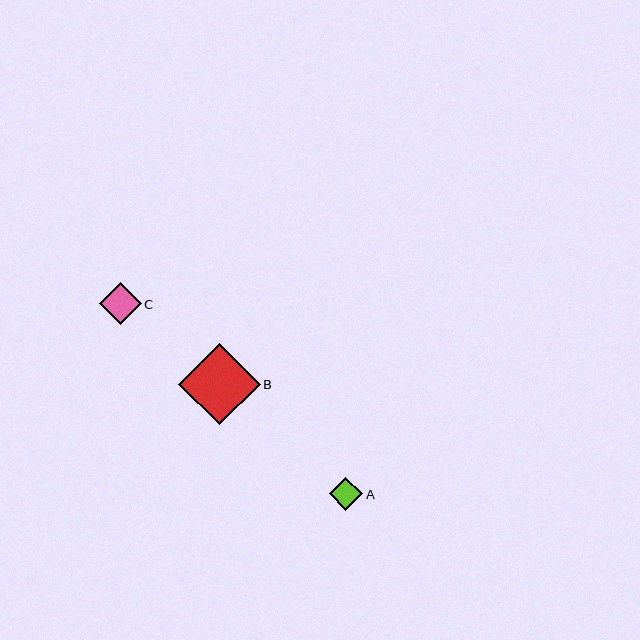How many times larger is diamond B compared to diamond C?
Diamond B is approximately 1.9 times the size of diamond C.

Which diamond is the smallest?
Diamond A is the smallest with a size of approximately 33 pixels.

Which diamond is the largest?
Diamond B is the largest with a size of approximately 81 pixels.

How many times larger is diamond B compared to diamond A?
Diamond B is approximately 2.4 times the size of diamond A.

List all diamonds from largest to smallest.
From largest to smallest: B, C, A.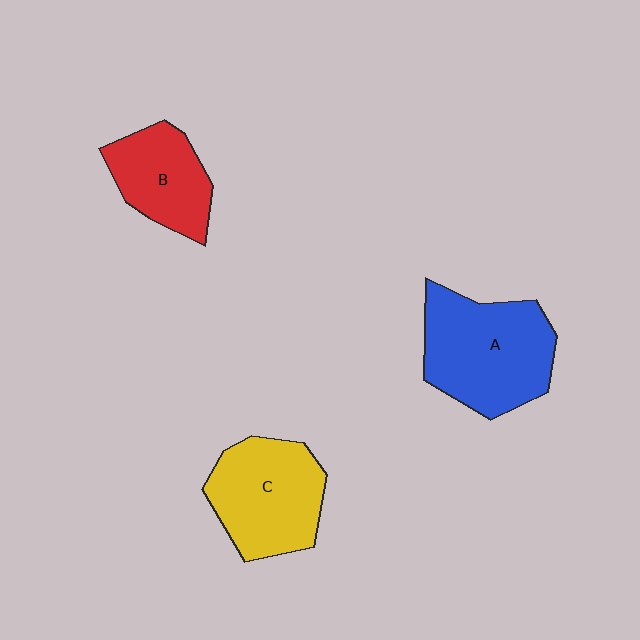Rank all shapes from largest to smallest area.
From largest to smallest: A (blue), C (yellow), B (red).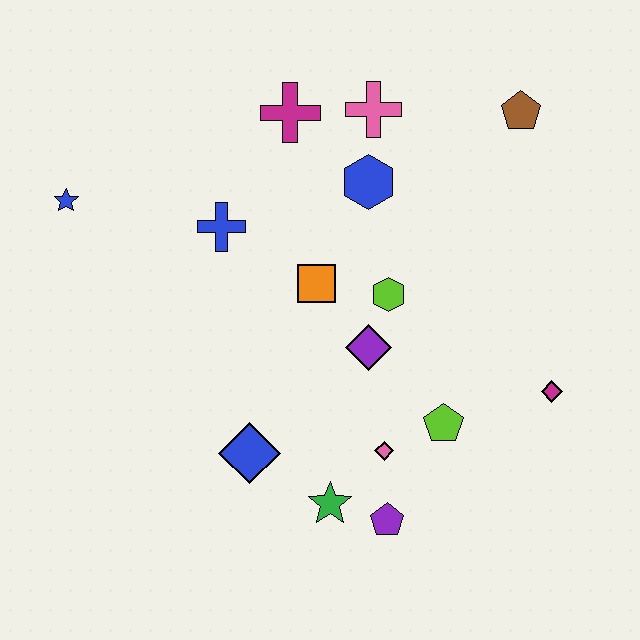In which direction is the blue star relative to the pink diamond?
The blue star is to the left of the pink diamond.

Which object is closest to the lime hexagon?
The purple diamond is closest to the lime hexagon.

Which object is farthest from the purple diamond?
The blue star is farthest from the purple diamond.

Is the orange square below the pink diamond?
No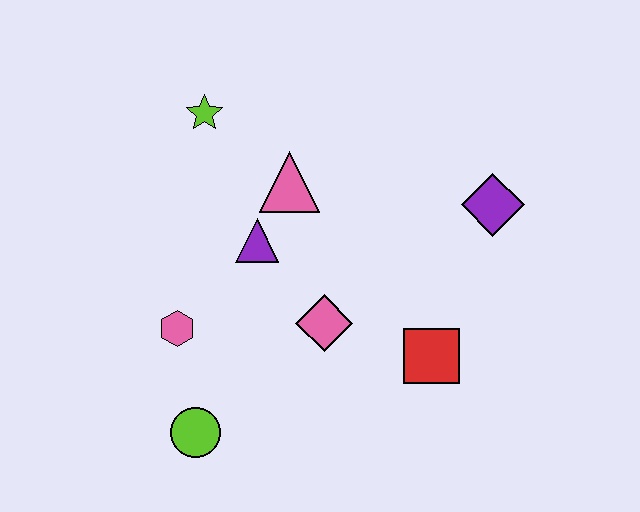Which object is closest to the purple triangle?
The pink triangle is closest to the purple triangle.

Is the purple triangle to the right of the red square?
No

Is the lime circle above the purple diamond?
No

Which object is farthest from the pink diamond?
The lime star is farthest from the pink diamond.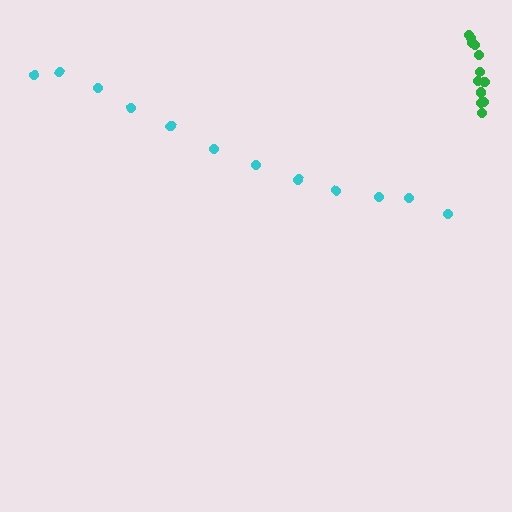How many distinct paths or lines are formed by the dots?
There are 2 distinct paths.